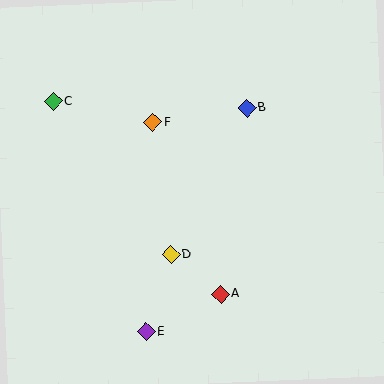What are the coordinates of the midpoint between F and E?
The midpoint between F and E is at (149, 227).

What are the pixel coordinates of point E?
Point E is at (146, 332).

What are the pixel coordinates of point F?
Point F is at (153, 122).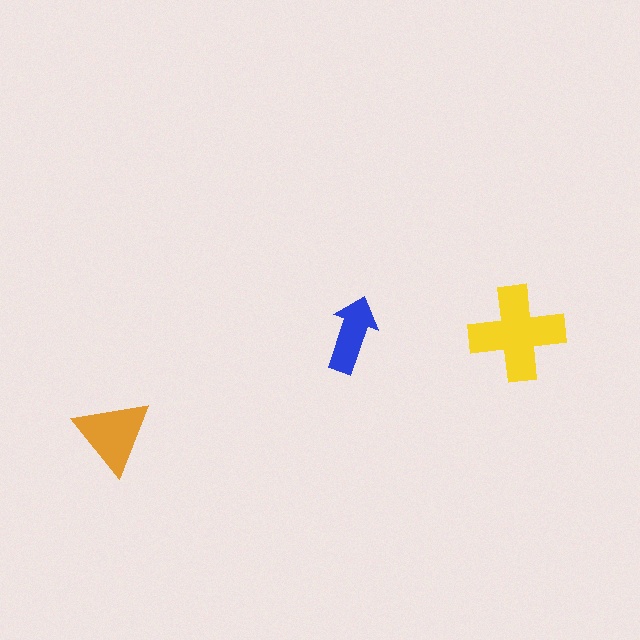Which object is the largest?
The yellow cross.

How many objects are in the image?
There are 3 objects in the image.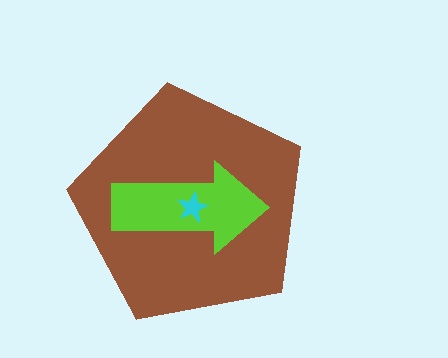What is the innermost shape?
The cyan star.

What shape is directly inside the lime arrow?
The cyan star.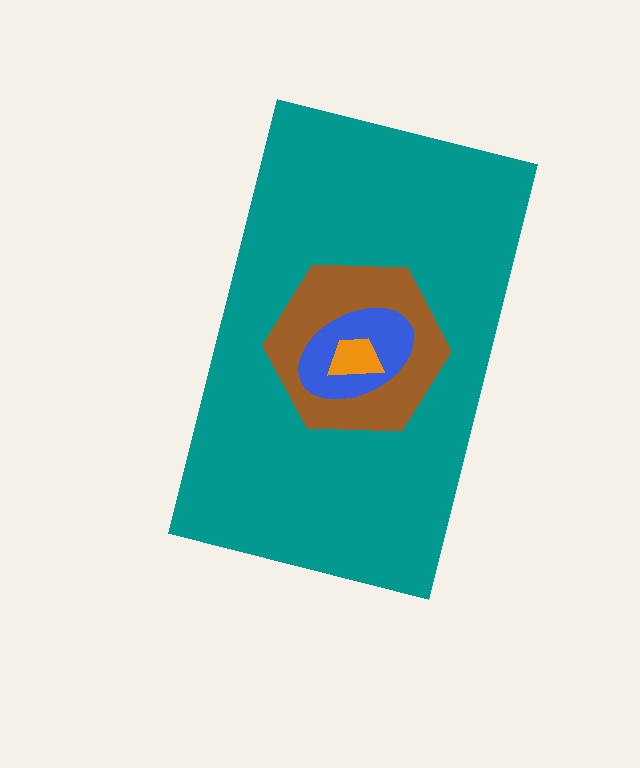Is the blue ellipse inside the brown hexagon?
Yes.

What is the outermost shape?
The teal rectangle.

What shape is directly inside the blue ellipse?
The orange trapezoid.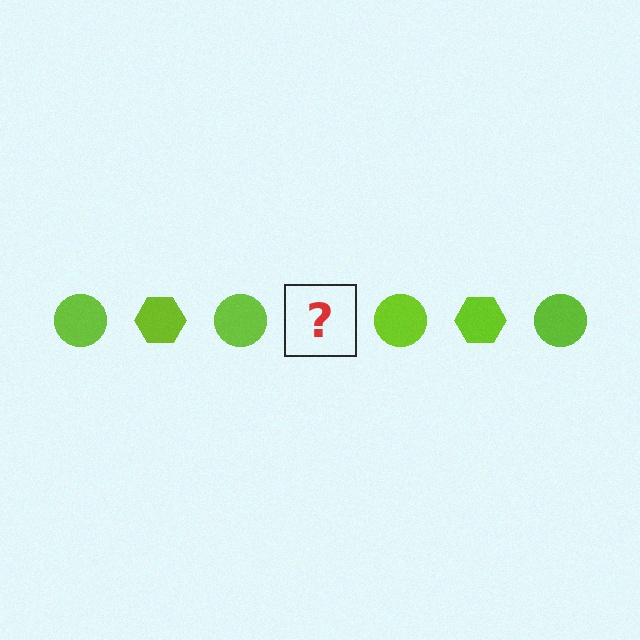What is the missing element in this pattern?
The missing element is a lime hexagon.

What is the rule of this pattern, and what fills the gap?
The rule is that the pattern cycles through circle, hexagon shapes in lime. The gap should be filled with a lime hexagon.